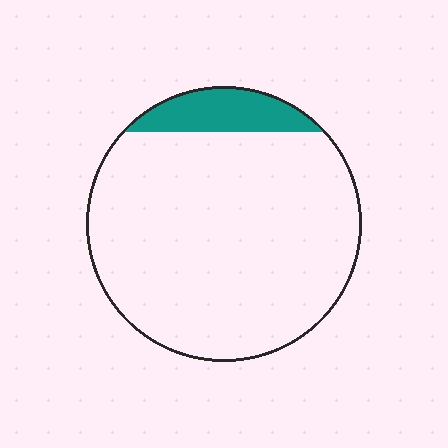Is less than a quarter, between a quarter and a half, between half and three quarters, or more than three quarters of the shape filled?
Less than a quarter.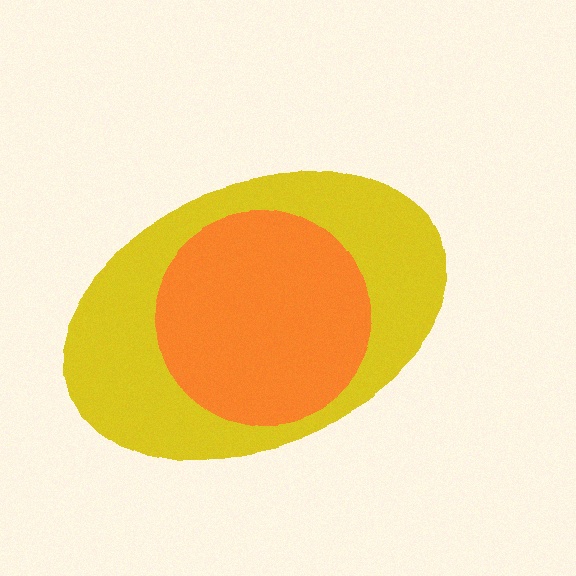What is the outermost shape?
The yellow ellipse.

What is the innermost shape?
The orange circle.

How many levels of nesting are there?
2.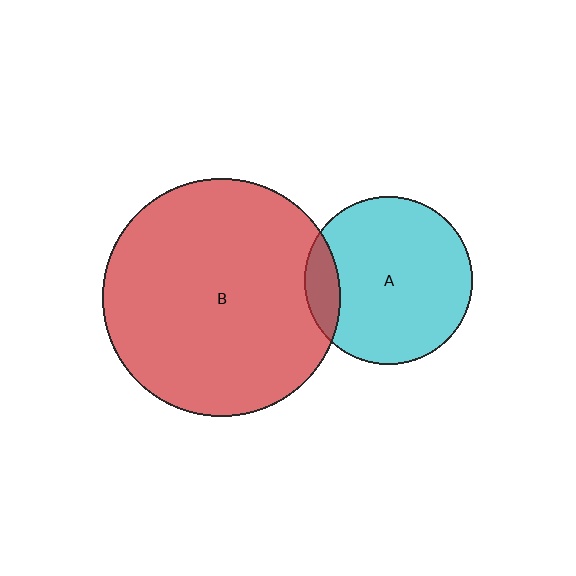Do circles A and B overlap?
Yes.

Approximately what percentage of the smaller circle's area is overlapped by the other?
Approximately 10%.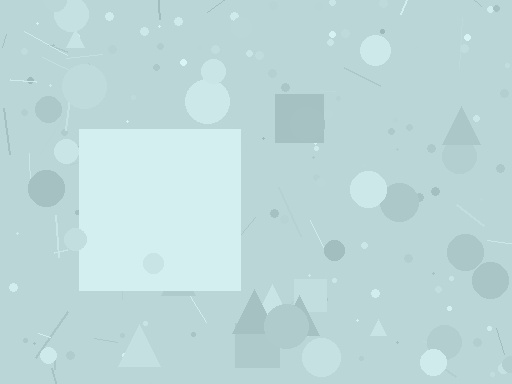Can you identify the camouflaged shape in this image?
The camouflaged shape is a square.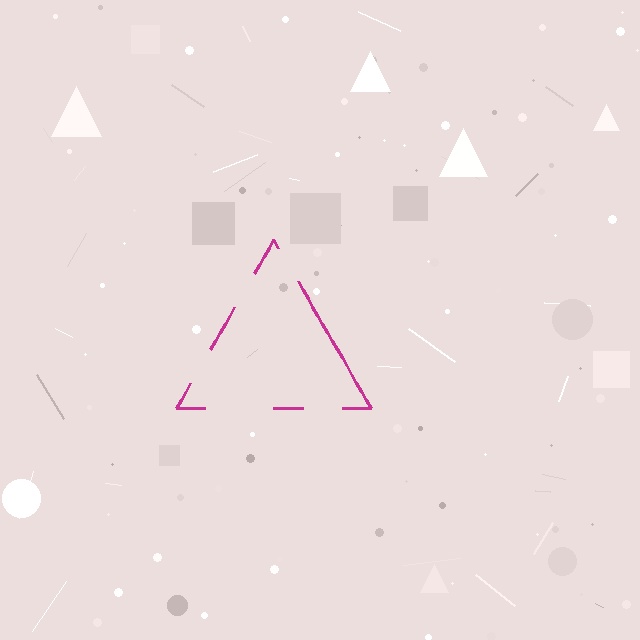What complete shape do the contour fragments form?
The contour fragments form a triangle.